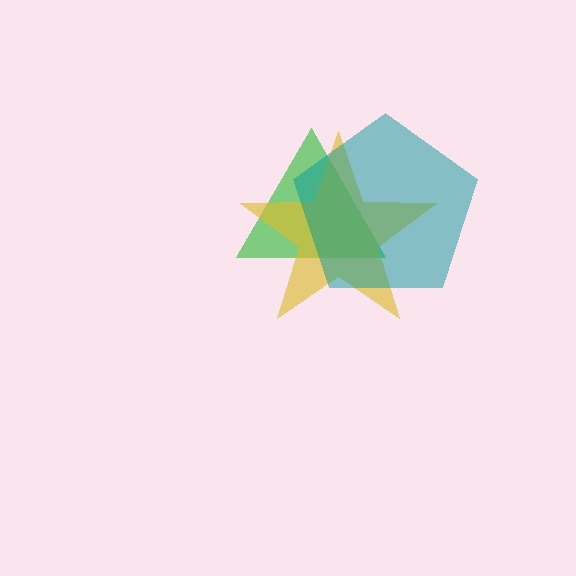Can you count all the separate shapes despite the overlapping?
Yes, there are 3 separate shapes.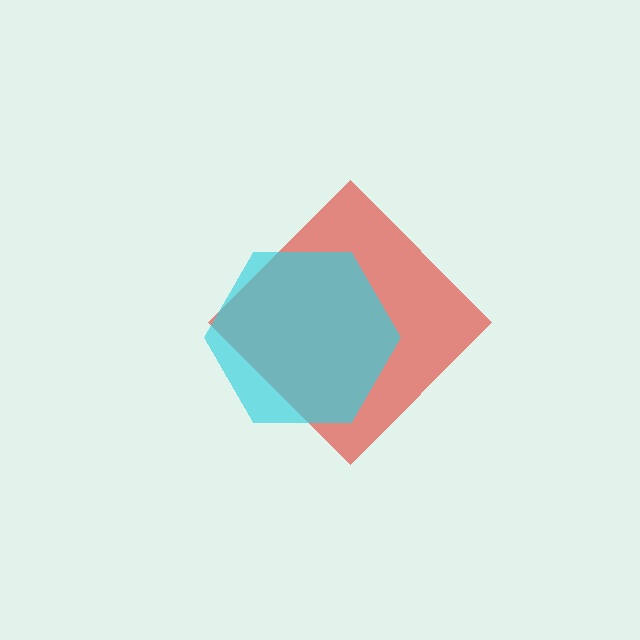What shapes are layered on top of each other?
The layered shapes are: a red diamond, a cyan hexagon.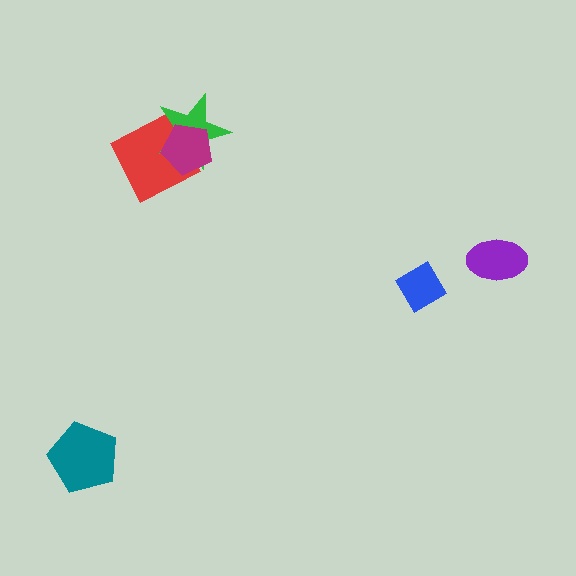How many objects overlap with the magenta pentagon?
2 objects overlap with the magenta pentagon.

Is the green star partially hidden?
Yes, it is partially covered by another shape.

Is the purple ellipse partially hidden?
No, no other shape covers it.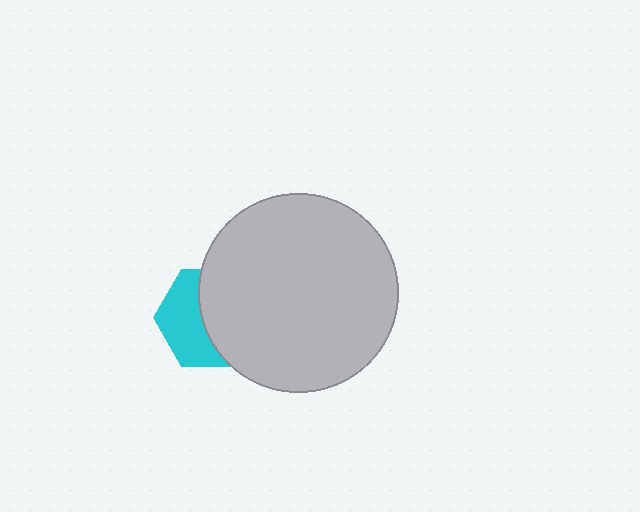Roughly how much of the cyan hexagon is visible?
About half of it is visible (roughly 46%).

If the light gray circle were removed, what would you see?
You would see the complete cyan hexagon.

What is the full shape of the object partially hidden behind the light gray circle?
The partially hidden object is a cyan hexagon.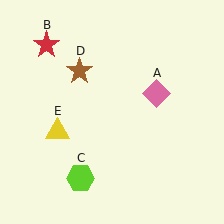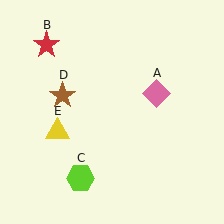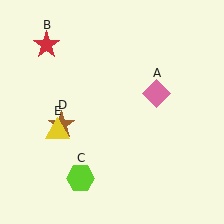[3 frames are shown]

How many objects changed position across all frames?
1 object changed position: brown star (object D).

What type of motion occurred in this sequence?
The brown star (object D) rotated counterclockwise around the center of the scene.